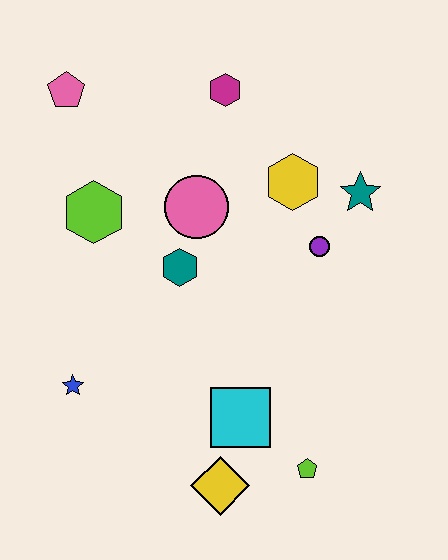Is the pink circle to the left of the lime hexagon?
No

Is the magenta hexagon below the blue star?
No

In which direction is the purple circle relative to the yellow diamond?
The purple circle is above the yellow diamond.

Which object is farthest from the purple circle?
The pink pentagon is farthest from the purple circle.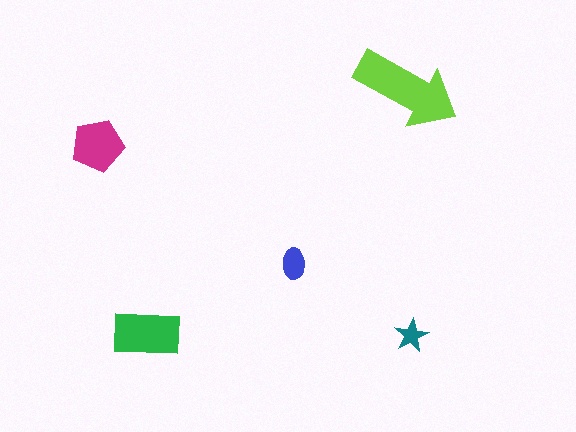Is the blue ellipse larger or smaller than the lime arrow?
Smaller.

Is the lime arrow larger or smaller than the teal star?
Larger.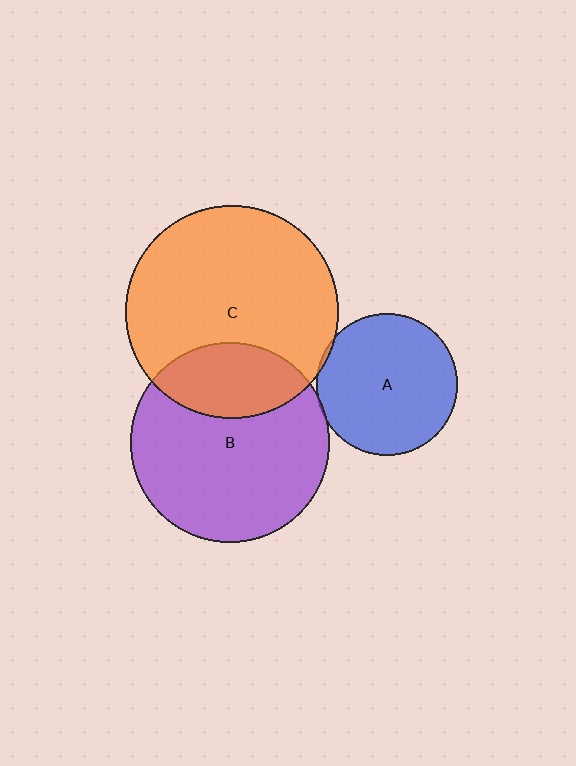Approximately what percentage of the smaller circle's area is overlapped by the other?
Approximately 25%.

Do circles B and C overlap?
Yes.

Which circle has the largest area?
Circle C (orange).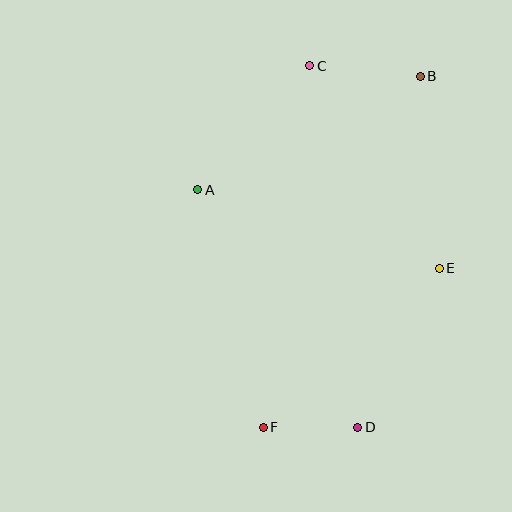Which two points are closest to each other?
Points D and F are closest to each other.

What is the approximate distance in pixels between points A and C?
The distance between A and C is approximately 167 pixels.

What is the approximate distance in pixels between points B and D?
The distance between B and D is approximately 356 pixels.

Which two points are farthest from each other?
Points B and F are farthest from each other.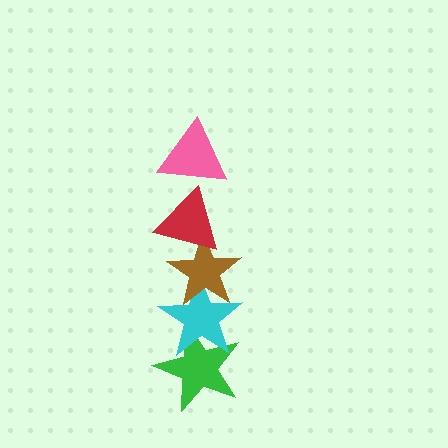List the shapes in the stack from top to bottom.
From top to bottom: the pink triangle, the red triangle, the brown star, the cyan star, the green star.